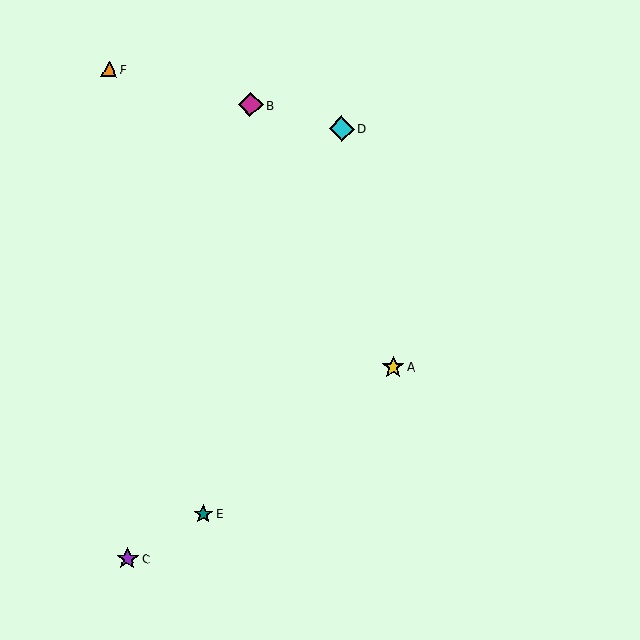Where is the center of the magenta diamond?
The center of the magenta diamond is at (251, 105).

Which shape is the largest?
The cyan diamond (labeled D) is the largest.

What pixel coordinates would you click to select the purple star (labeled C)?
Click at (128, 559) to select the purple star C.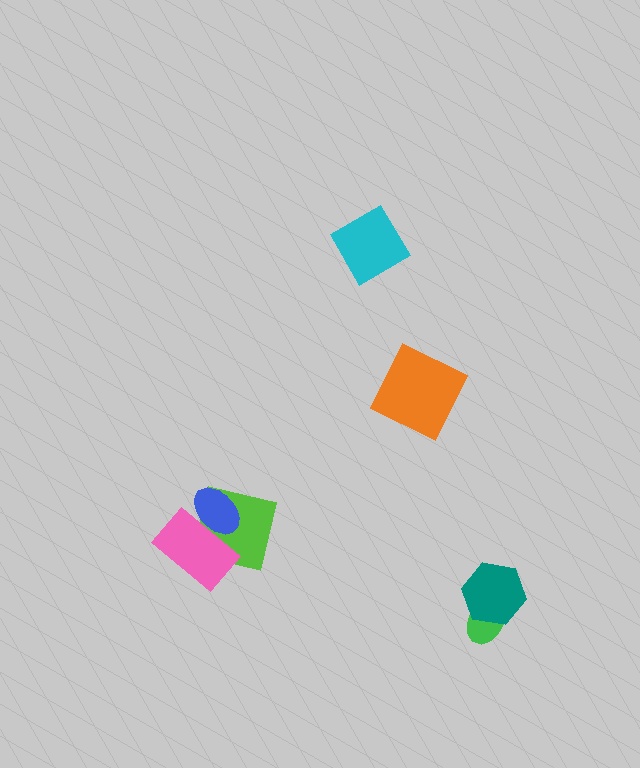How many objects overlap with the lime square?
2 objects overlap with the lime square.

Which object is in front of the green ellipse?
The teal hexagon is in front of the green ellipse.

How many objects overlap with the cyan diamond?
0 objects overlap with the cyan diamond.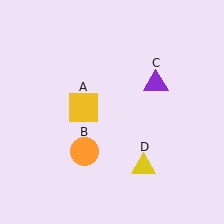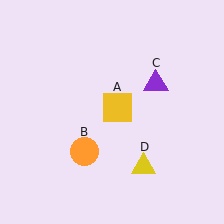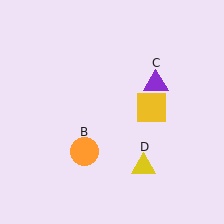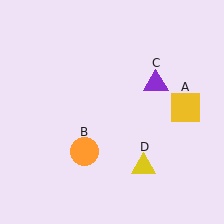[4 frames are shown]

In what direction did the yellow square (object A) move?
The yellow square (object A) moved right.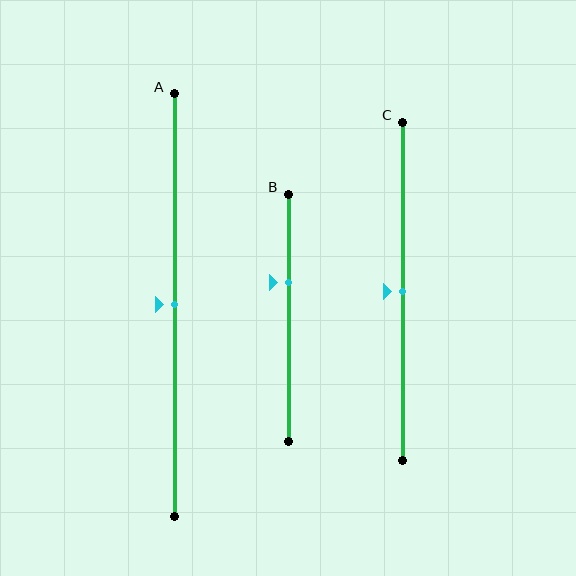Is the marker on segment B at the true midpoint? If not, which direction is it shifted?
No, the marker on segment B is shifted upward by about 14% of the segment length.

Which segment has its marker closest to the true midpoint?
Segment A has its marker closest to the true midpoint.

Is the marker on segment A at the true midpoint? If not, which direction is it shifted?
Yes, the marker on segment A is at the true midpoint.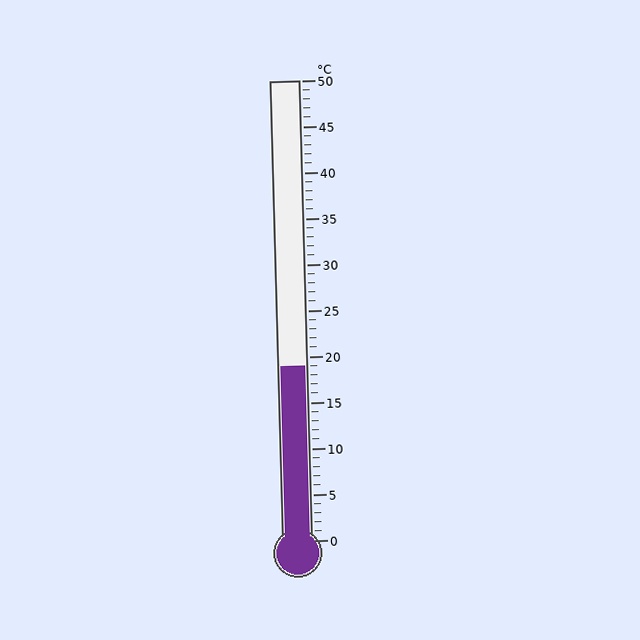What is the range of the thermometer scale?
The thermometer scale ranges from 0°C to 50°C.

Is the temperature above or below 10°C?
The temperature is above 10°C.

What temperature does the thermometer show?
The thermometer shows approximately 19°C.